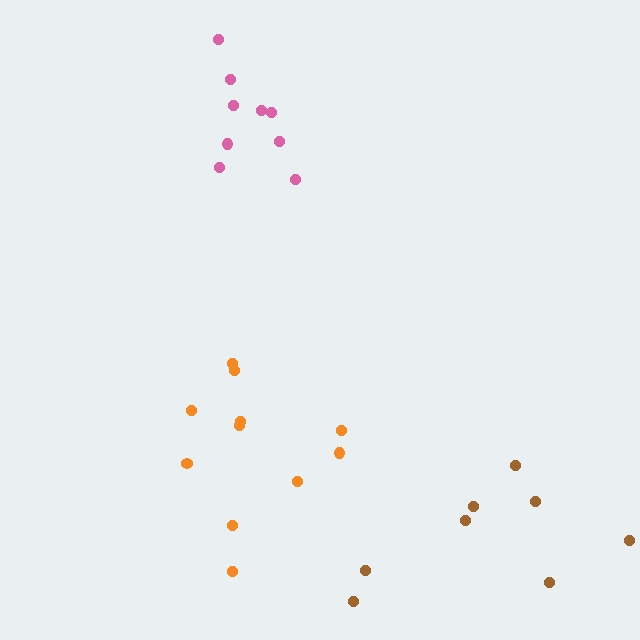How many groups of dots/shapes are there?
There are 3 groups.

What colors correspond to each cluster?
The clusters are colored: orange, pink, brown.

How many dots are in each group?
Group 1: 11 dots, Group 2: 9 dots, Group 3: 8 dots (28 total).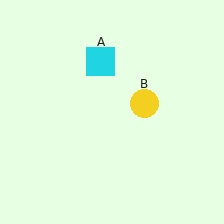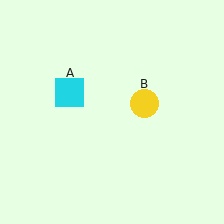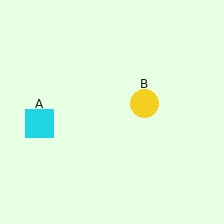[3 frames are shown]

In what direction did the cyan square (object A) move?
The cyan square (object A) moved down and to the left.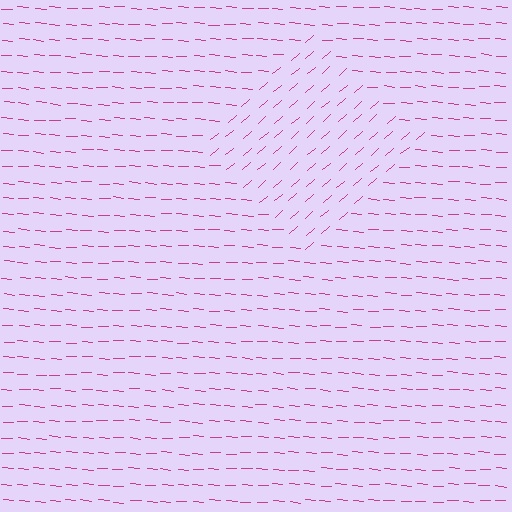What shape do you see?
I see a diamond.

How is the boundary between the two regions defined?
The boundary is defined purely by a change in line orientation (approximately 45 degrees difference). All lines are the same color and thickness.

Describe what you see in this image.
The image is filled with small magenta line segments. A diamond region in the image has lines oriented differently from the surrounding lines, creating a visible texture boundary.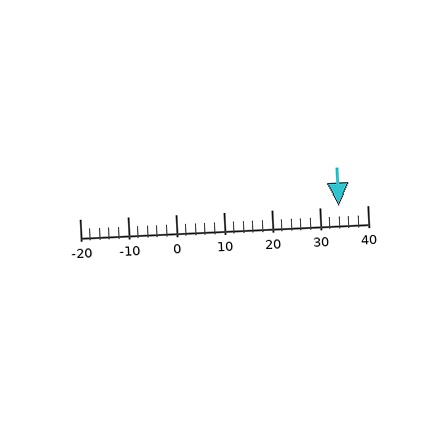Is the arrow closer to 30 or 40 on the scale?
The arrow is closer to 30.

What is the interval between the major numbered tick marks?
The major tick marks are spaced 10 units apart.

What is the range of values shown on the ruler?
The ruler shows values from -20 to 40.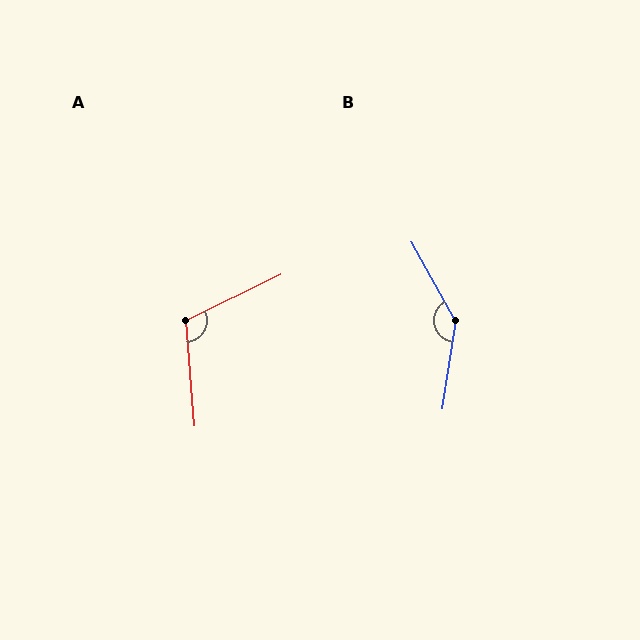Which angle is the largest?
B, at approximately 142 degrees.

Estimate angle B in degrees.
Approximately 142 degrees.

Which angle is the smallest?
A, at approximately 112 degrees.